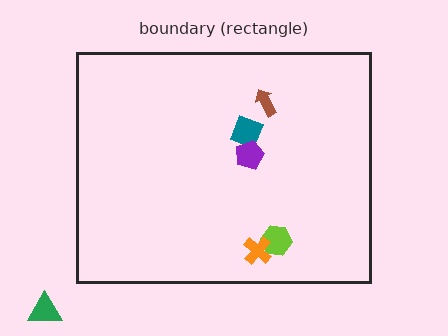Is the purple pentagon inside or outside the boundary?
Inside.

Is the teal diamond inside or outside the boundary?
Inside.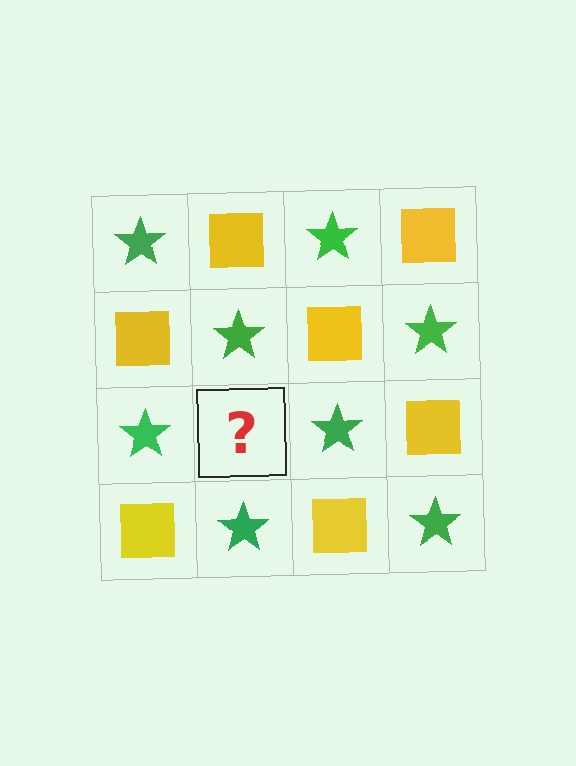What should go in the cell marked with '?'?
The missing cell should contain a yellow square.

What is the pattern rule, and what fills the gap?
The rule is that it alternates green star and yellow square in a checkerboard pattern. The gap should be filled with a yellow square.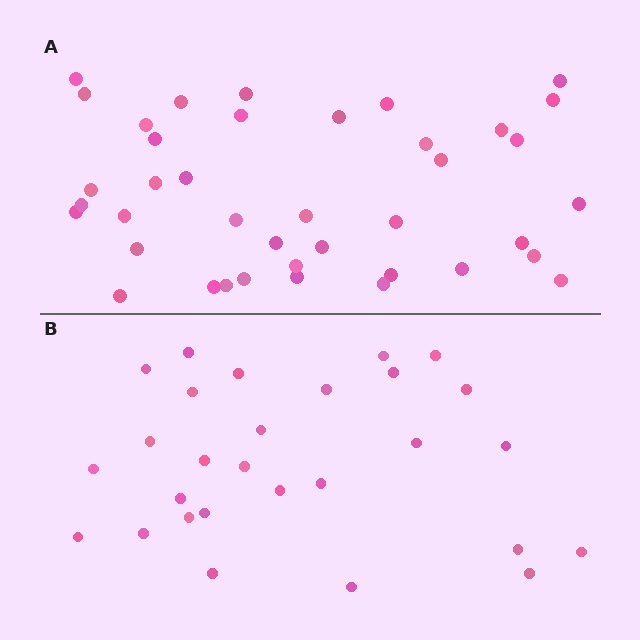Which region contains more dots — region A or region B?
Region A (the top region) has more dots.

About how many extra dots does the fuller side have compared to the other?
Region A has roughly 12 or so more dots than region B.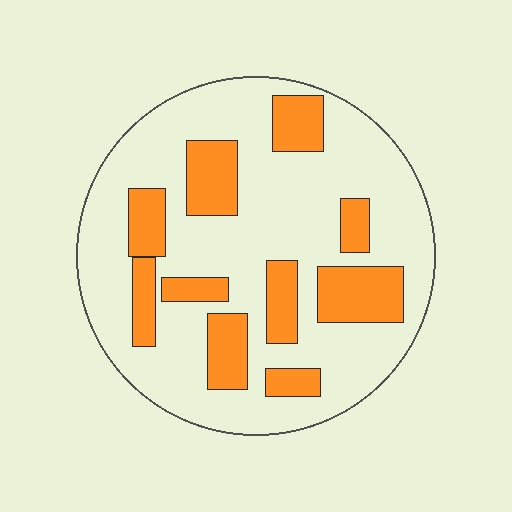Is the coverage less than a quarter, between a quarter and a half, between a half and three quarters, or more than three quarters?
Between a quarter and a half.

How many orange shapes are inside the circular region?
10.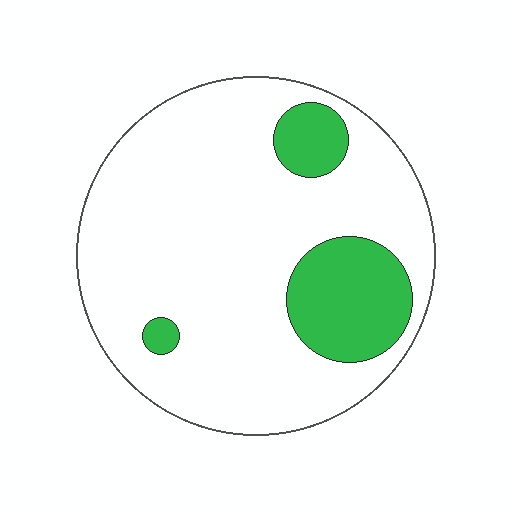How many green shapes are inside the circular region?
3.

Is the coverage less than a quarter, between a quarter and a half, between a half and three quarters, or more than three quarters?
Less than a quarter.